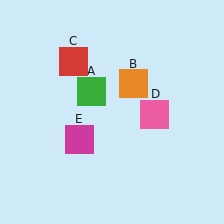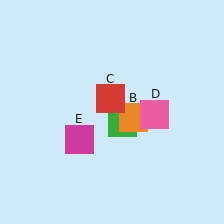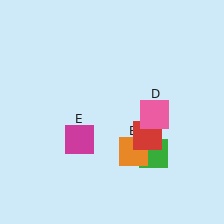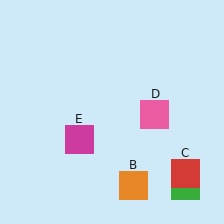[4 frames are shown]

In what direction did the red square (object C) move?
The red square (object C) moved down and to the right.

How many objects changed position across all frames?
3 objects changed position: green square (object A), orange square (object B), red square (object C).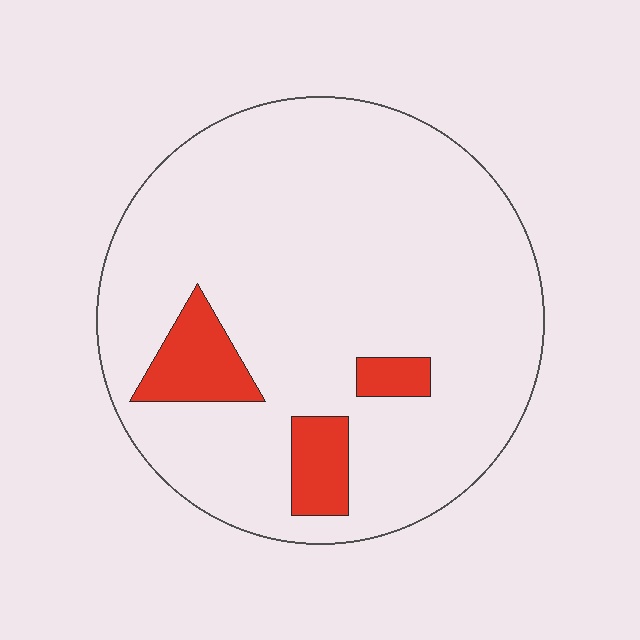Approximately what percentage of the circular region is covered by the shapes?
Approximately 10%.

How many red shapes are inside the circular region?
3.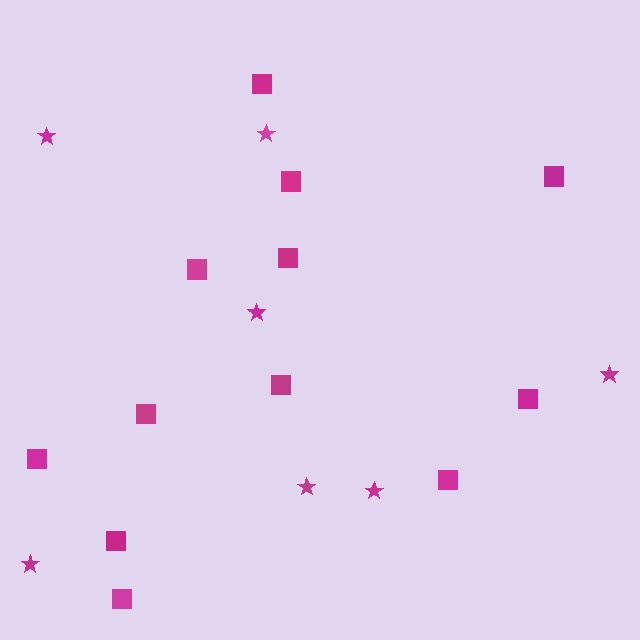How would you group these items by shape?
There are 2 groups: one group of stars (7) and one group of squares (12).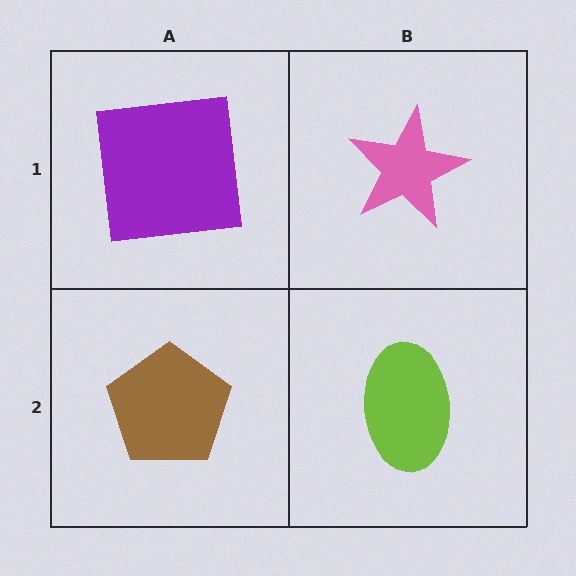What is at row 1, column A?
A purple square.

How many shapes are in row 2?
2 shapes.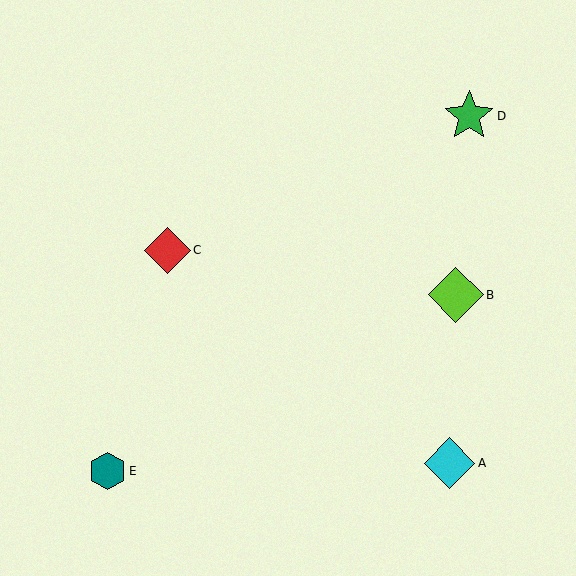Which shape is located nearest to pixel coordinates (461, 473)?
The cyan diamond (labeled A) at (450, 463) is nearest to that location.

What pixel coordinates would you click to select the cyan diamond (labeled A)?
Click at (450, 463) to select the cyan diamond A.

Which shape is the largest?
The lime diamond (labeled B) is the largest.